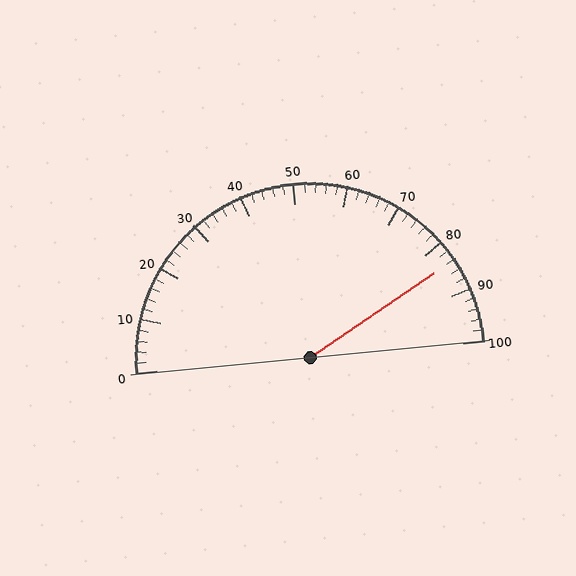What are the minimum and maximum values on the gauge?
The gauge ranges from 0 to 100.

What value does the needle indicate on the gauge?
The needle indicates approximately 84.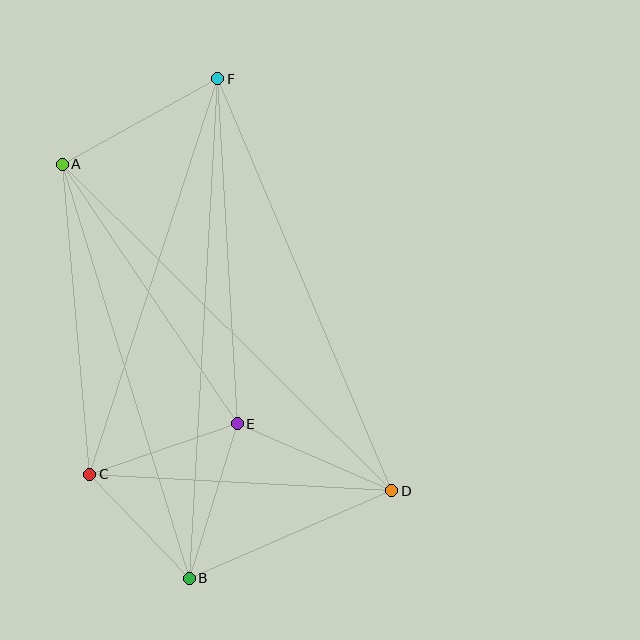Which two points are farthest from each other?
Points B and F are farthest from each other.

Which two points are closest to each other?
Points B and C are closest to each other.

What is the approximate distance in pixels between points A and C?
The distance between A and C is approximately 311 pixels.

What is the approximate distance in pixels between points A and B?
The distance between A and B is approximately 433 pixels.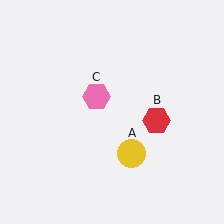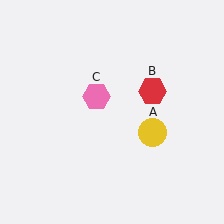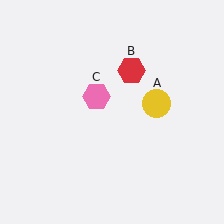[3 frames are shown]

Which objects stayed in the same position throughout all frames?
Pink hexagon (object C) remained stationary.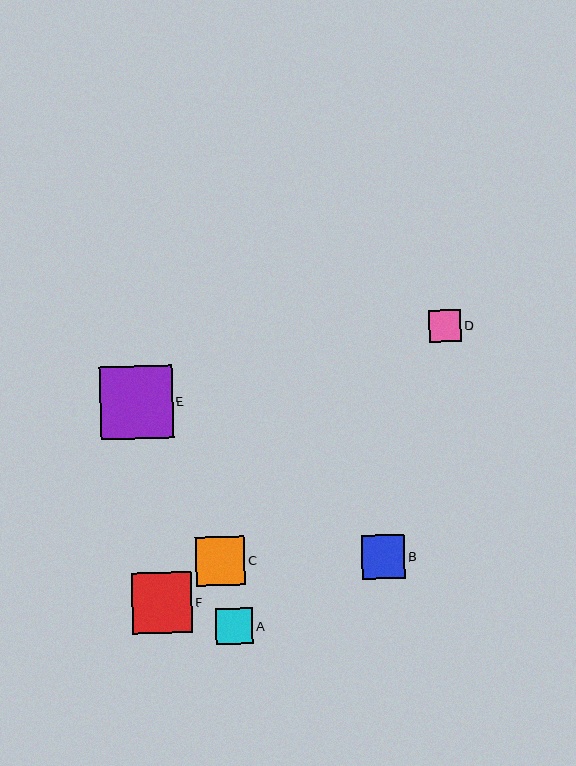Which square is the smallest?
Square D is the smallest with a size of approximately 32 pixels.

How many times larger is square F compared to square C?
Square F is approximately 1.2 times the size of square C.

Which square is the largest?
Square E is the largest with a size of approximately 73 pixels.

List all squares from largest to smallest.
From largest to smallest: E, F, C, B, A, D.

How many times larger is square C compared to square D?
Square C is approximately 1.5 times the size of square D.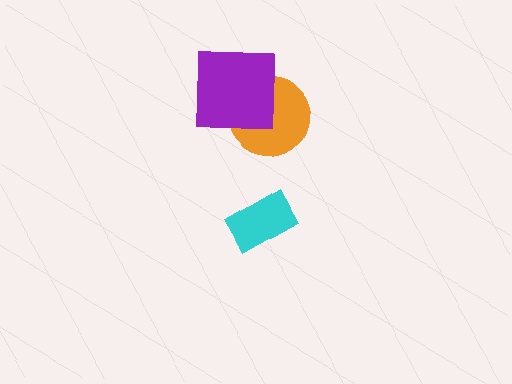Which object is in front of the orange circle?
The purple square is in front of the orange circle.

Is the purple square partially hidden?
No, no other shape covers it.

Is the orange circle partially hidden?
Yes, it is partially covered by another shape.